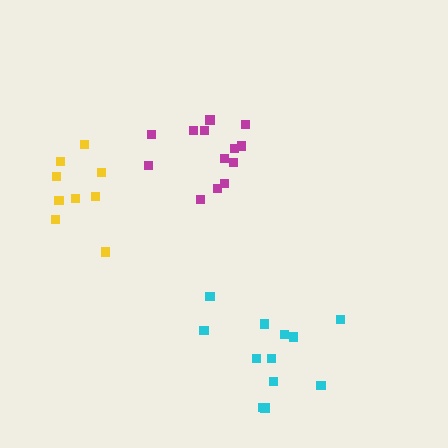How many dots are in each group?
Group 1: 13 dots, Group 2: 9 dots, Group 3: 12 dots (34 total).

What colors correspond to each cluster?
The clusters are colored: magenta, yellow, cyan.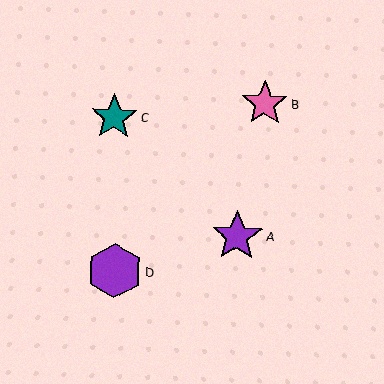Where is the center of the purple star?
The center of the purple star is at (237, 236).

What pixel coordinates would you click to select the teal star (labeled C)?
Click at (114, 117) to select the teal star C.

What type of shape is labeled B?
Shape B is a pink star.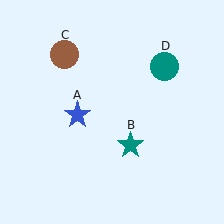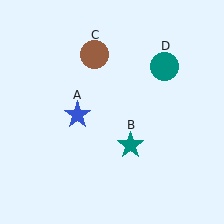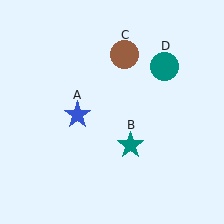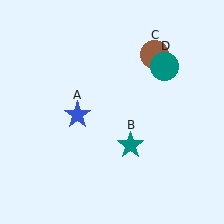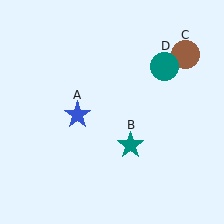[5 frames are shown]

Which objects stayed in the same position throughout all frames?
Blue star (object A) and teal star (object B) and teal circle (object D) remained stationary.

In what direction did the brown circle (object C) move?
The brown circle (object C) moved right.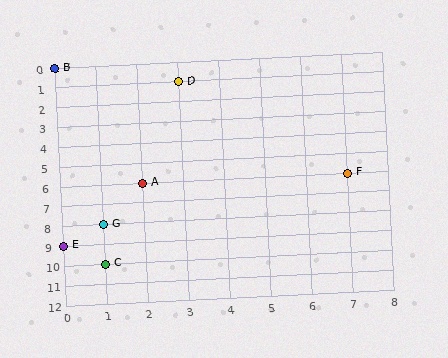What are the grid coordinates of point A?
Point A is at grid coordinates (2, 6).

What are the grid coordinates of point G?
Point G is at grid coordinates (1, 8).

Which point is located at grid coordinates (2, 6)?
Point A is at (2, 6).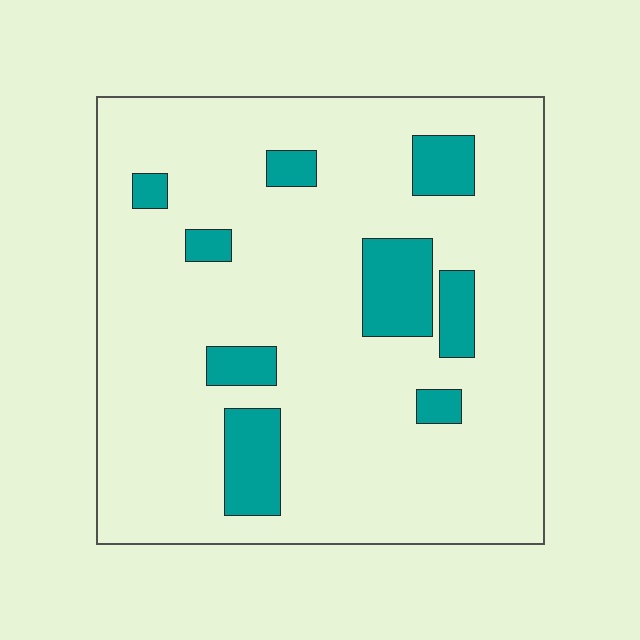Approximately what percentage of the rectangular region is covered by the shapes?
Approximately 15%.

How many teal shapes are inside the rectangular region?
9.